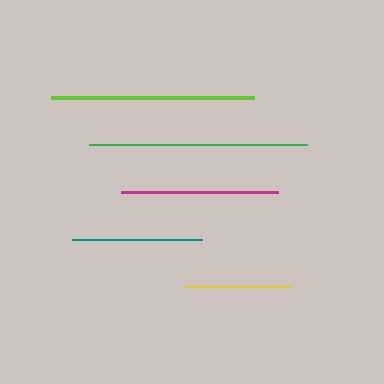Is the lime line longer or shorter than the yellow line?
The lime line is longer than the yellow line.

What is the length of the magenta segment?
The magenta segment is approximately 156 pixels long.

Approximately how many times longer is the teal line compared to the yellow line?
The teal line is approximately 1.2 times the length of the yellow line.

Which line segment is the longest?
The green line is the longest at approximately 218 pixels.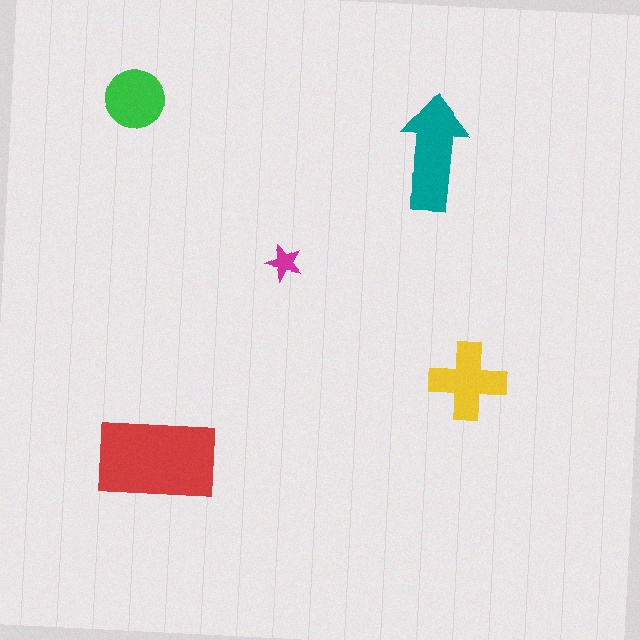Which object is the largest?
The red rectangle.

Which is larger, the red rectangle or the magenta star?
The red rectangle.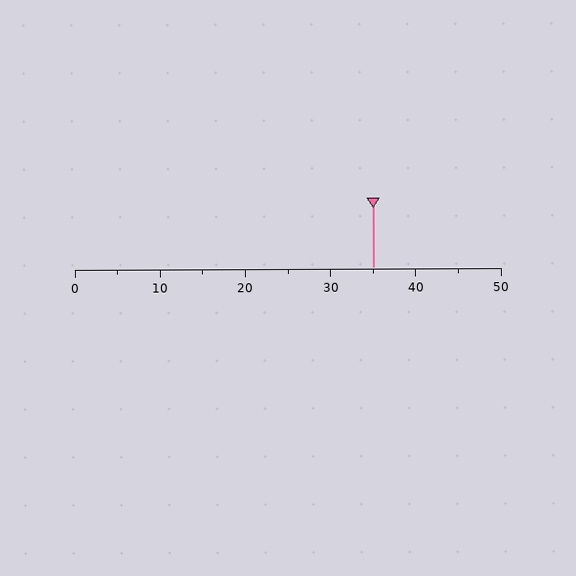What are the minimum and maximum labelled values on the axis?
The axis runs from 0 to 50.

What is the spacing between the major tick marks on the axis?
The major ticks are spaced 10 apart.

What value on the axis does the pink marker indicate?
The marker indicates approximately 35.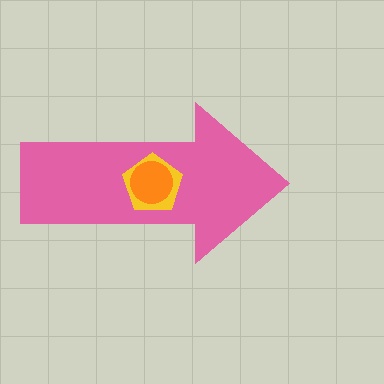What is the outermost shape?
The pink arrow.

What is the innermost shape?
The orange circle.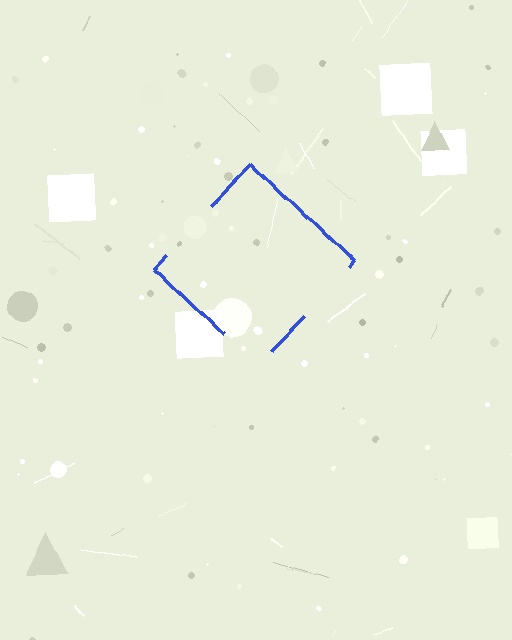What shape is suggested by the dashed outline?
The dashed outline suggests a diamond.